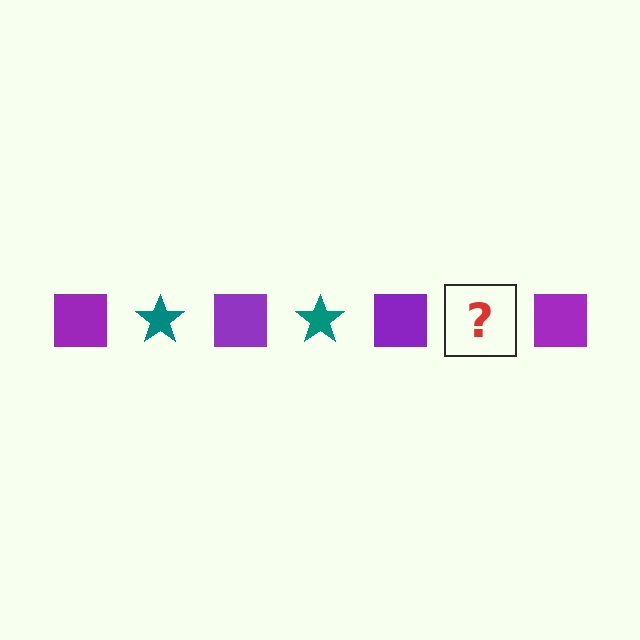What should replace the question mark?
The question mark should be replaced with a teal star.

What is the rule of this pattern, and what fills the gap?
The rule is that the pattern alternates between purple square and teal star. The gap should be filled with a teal star.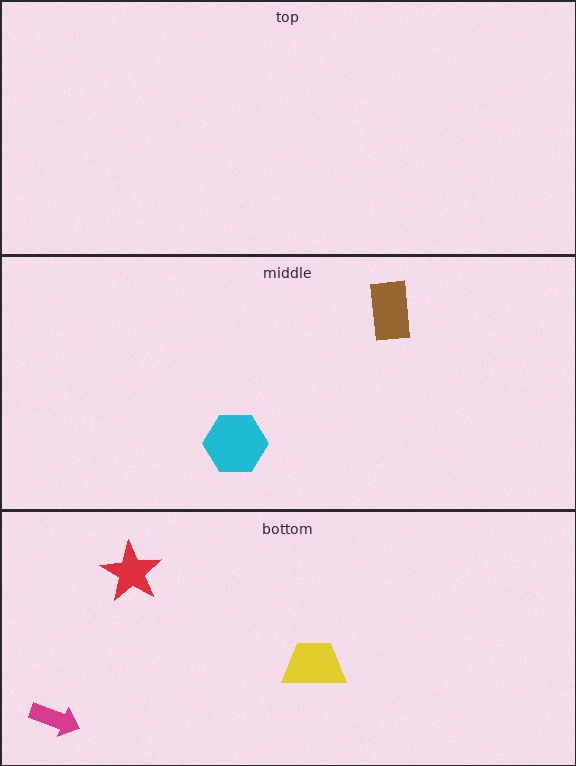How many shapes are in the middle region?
2.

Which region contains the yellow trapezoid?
The bottom region.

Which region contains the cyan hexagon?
The middle region.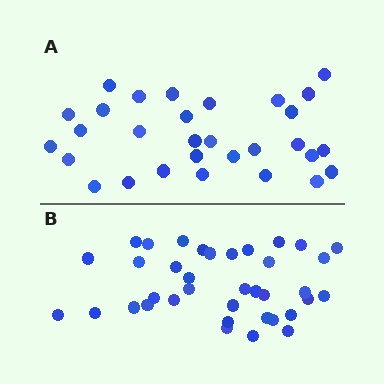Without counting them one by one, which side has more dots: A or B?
Region B (the bottom region) has more dots.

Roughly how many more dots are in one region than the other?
Region B has roughly 8 or so more dots than region A.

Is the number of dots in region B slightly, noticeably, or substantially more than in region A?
Region B has only slightly more — the two regions are fairly close. The ratio is roughly 1.2 to 1.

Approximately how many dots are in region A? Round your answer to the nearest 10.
About 30 dots.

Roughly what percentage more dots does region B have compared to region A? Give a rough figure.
About 25% more.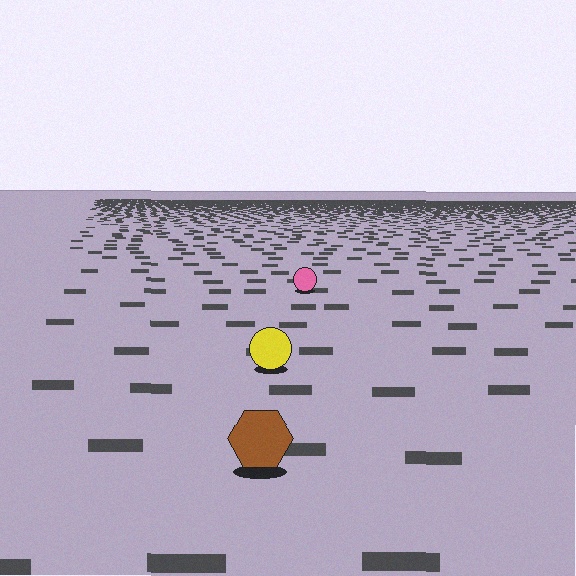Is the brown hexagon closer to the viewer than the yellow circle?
Yes. The brown hexagon is closer — you can tell from the texture gradient: the ground texture is coarser near it.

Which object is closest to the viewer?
The brown hexagon is closest. The texture marks near it are larger and more spread out.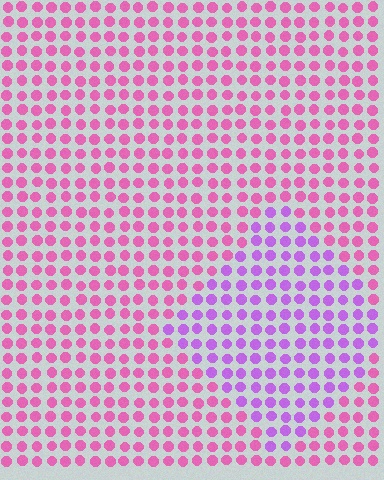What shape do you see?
I see a diamond.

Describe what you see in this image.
The image is filled with small pink elements in a uniform arrangement. A diamond-shaped region is visible where the elements are tinted to a slightly different hue, forming a subtle color boundary.